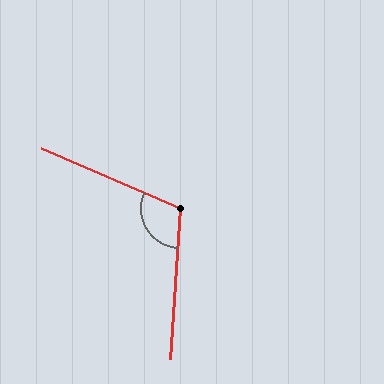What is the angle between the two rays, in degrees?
Approximately 110 degrees.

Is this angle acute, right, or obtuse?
It is obtuse.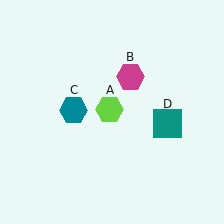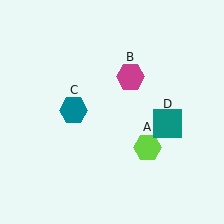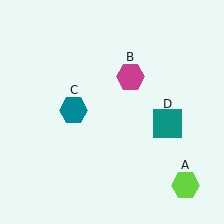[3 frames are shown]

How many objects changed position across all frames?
1 object changed position: lime hexagon (object A).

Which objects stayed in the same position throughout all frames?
Magenta hexagon (object B) and teal hexagon (object C) and teal square (object D) remained stationary.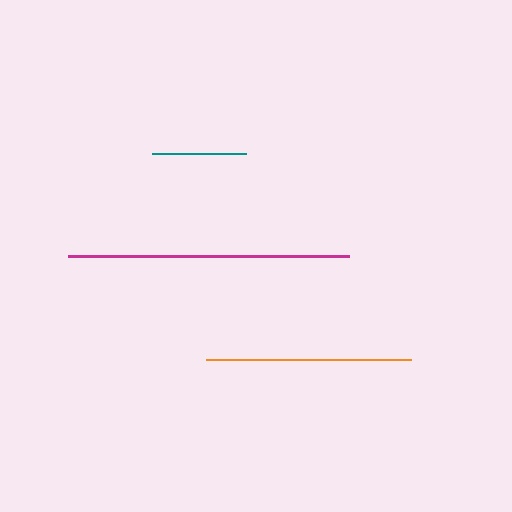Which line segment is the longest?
The magenta line is the longest at approximately 281 pixels.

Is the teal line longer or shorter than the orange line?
The orange line is longer than the teal line.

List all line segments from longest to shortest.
From longest to shortest: magenta, orange, teal.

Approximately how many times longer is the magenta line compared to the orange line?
The magenta line is approximately 1.4 times the length of the orange line.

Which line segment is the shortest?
The teal line is the shortest at approximately 95 pixels.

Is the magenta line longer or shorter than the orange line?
The magenta line is longer than the orange line.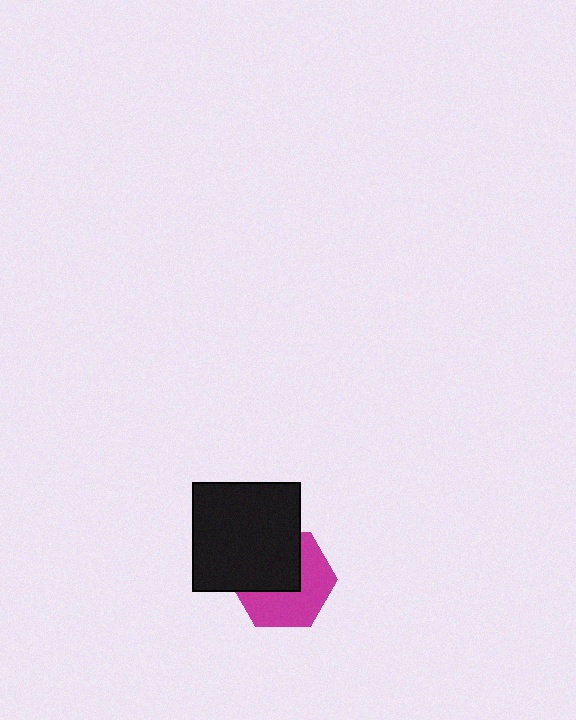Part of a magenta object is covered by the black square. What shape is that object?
It is a hexagon.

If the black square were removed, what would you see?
You would see the complete magenta hexagon.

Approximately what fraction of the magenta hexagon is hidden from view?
Roughly 47% of the magenta hexagon is hidden behind the black square.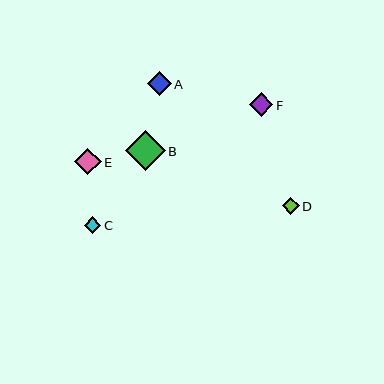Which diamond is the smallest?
Diamond C is the smallest with a size of approximately 16 pixels.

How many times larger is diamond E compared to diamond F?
Diamond E is approximately 1.1 times the size of diamond F.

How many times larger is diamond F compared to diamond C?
Diamond F is approximately 1.4 times the size of diamond C.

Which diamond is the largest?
Diamond B is the largest with a size of approximately 40 pixels.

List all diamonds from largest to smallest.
From largest to smallest: B, E, A, F, D, C.